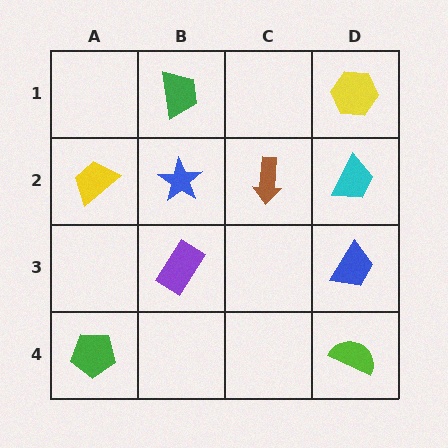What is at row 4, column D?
A lime semicircle.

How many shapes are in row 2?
4 shapes.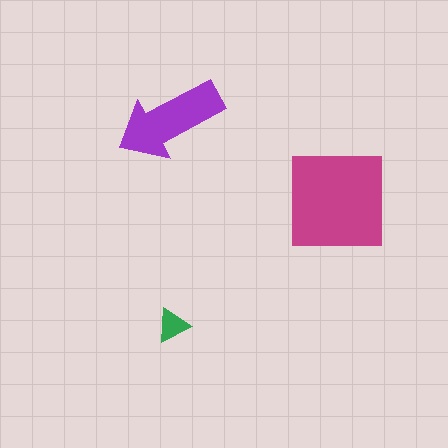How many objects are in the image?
There are 3 objects in the image.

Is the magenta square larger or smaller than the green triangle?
Larger.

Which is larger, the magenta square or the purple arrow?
The magenta square.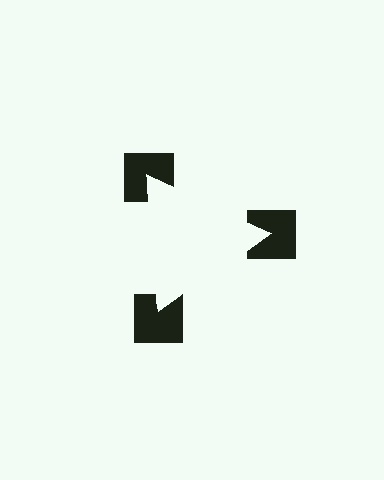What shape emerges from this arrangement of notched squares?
An illusory triangle — its edges are inferred from the aligned wedge cuts in the notched squares, not physically drawn.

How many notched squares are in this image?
There are 3 — one at each vertex of the illusory triangle.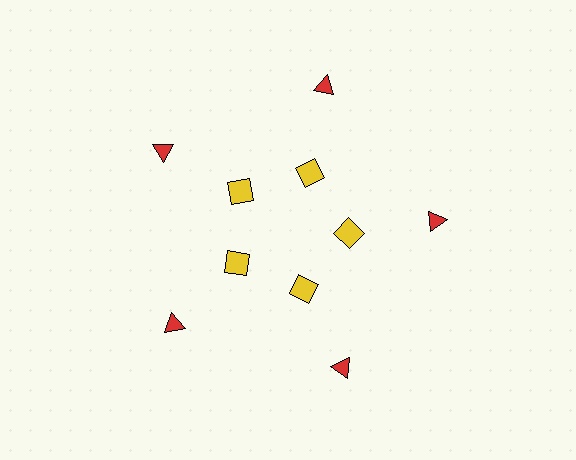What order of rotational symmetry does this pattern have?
This pattern has 5-fold rotational symmetry.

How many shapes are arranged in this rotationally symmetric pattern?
There are 10 shapes, arranged in 5 groups of 2.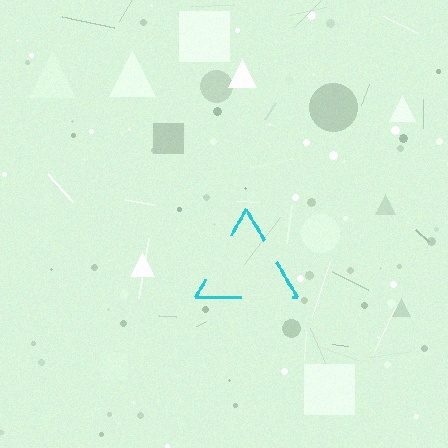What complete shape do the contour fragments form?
The contour fragments form a triangle.